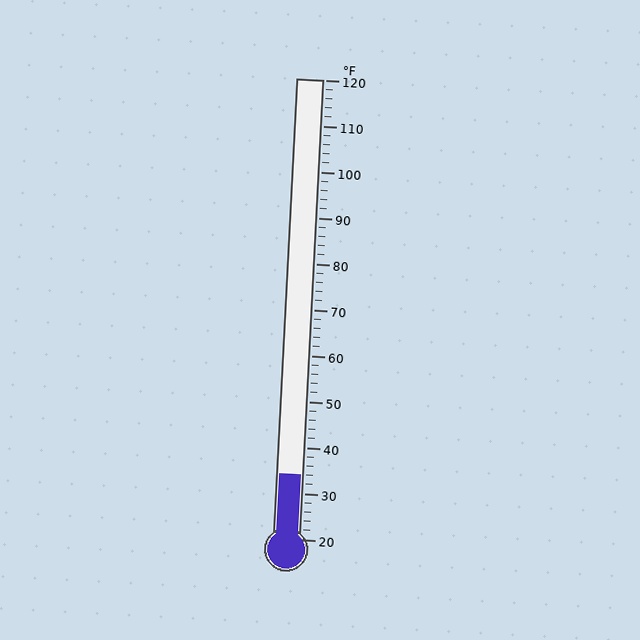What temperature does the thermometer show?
The thermometer shows approximately 34°F.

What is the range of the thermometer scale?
The thermometer scale ranges from 20°F to 120°F.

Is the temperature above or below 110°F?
The temperature is below 110°F.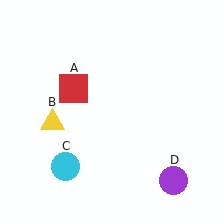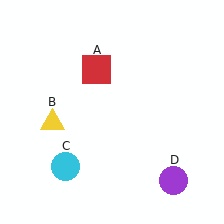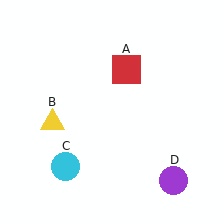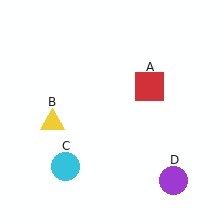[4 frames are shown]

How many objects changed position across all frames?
1 object changed position: red square (object A).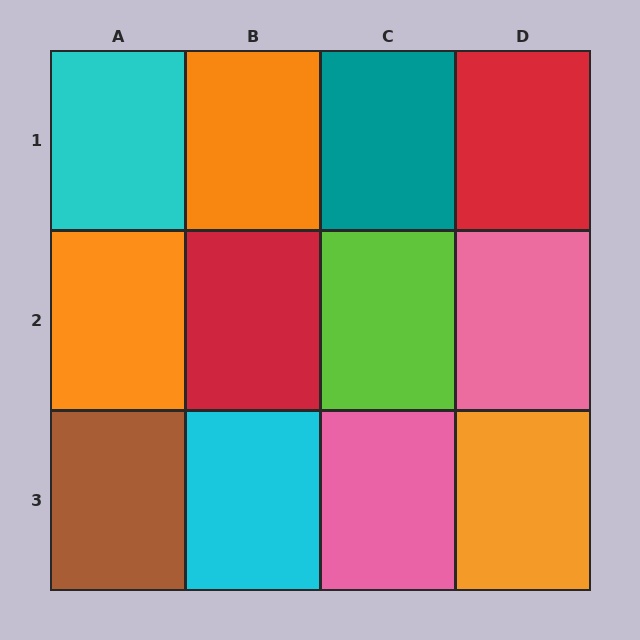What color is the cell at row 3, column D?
Orange.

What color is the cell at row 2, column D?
Pink.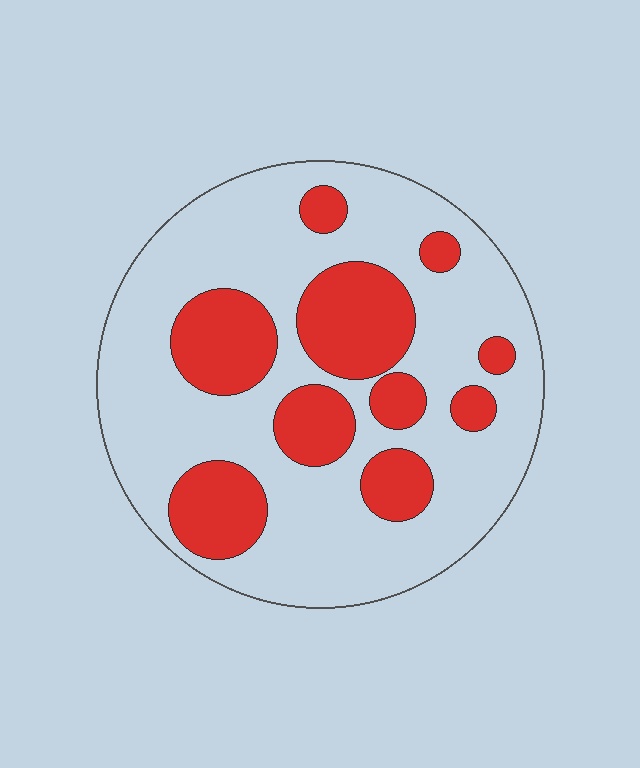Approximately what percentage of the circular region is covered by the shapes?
Approximately 30%.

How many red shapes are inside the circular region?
10.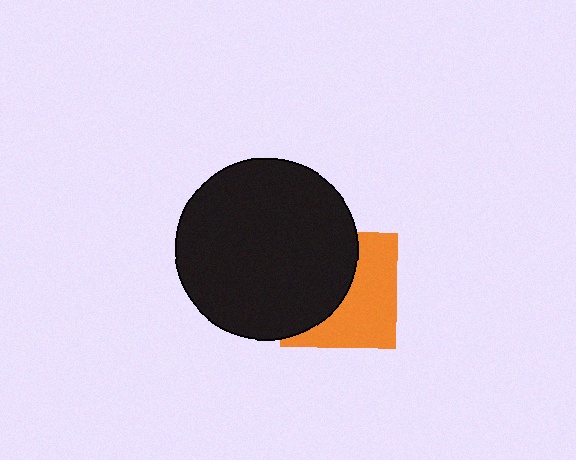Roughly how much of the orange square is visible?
About half of it is visible (roughly 50%).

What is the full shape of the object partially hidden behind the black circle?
The partially hidden object is an orange square.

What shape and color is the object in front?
The object in front is a black circle.